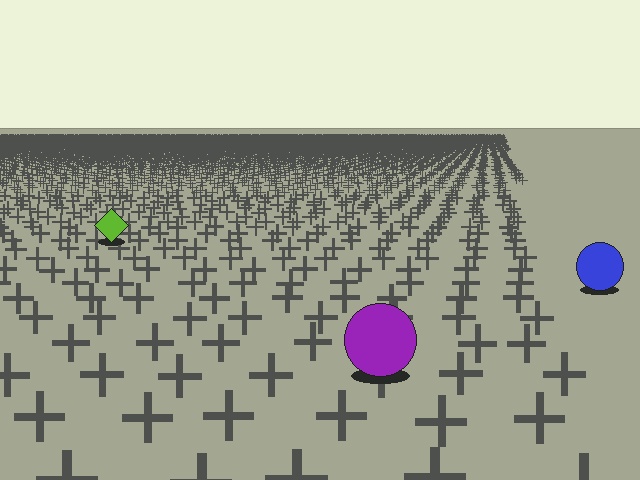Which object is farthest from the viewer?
The lime diamond is farthest from the viewer. It appears smaller and the ground texture around it is denser.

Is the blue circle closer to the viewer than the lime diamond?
Yes. The blue circle is closer — you can tell from the texture gradient: the ground texture is coarser near it.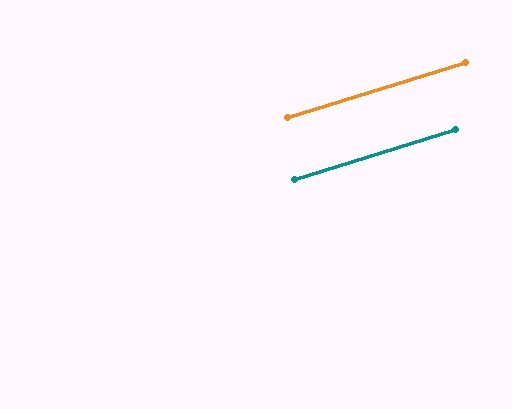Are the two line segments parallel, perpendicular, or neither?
Parallel — their directions differ by only 0.2°.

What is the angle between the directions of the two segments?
Approximately 0 degrees.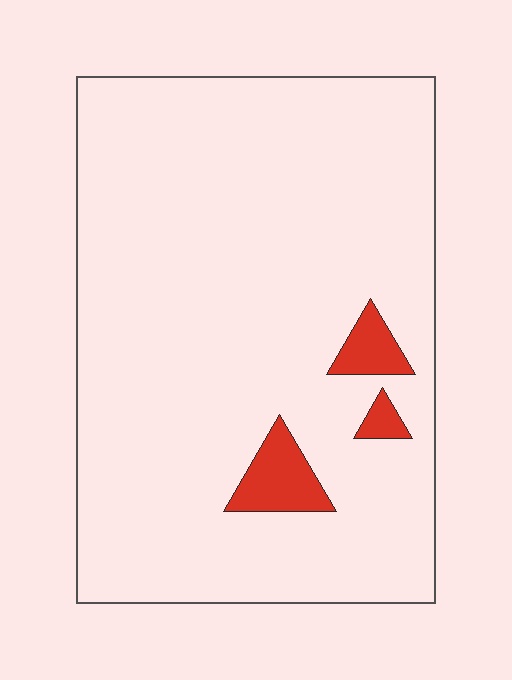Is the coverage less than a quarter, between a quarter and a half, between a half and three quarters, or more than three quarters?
Less than a quarter.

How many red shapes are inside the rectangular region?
3.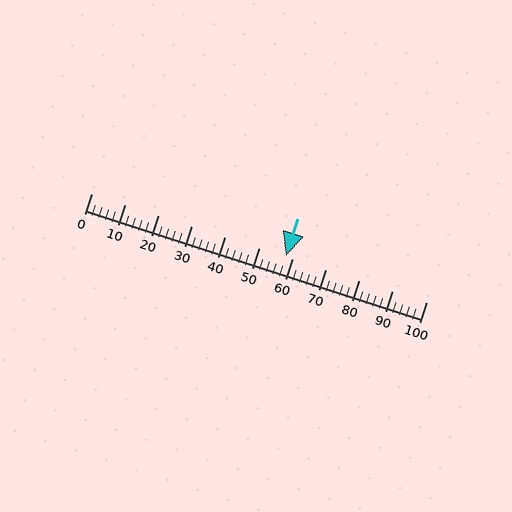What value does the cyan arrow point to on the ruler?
The cyan arrow points to approximately 58.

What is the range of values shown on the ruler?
The ruler shows values from 0 to 100.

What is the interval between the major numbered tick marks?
The major tick marks are spaced 10 units apart.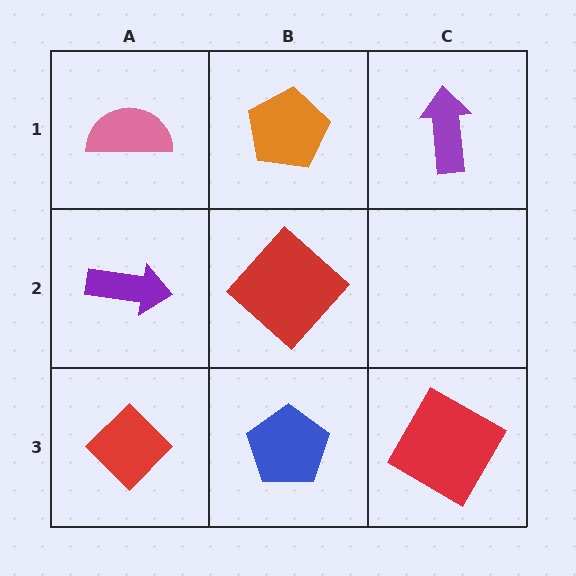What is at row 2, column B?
A red diamond.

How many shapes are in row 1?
3 shapes.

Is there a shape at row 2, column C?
No, that cell is empty.